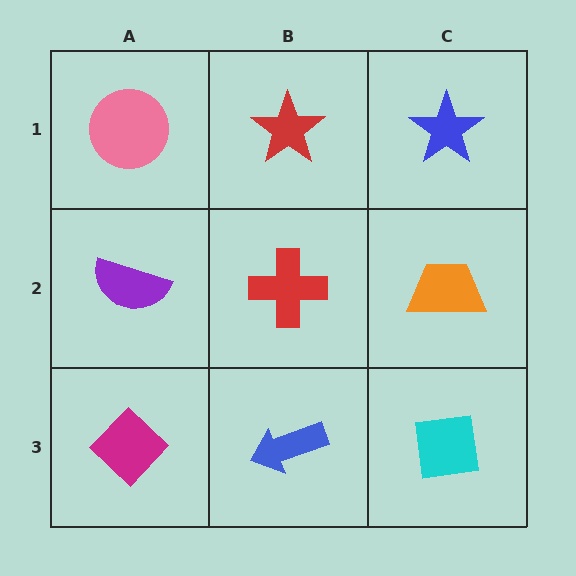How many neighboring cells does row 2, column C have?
3.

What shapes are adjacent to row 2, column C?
A blue star (row 1, column C), a cyan square (row 3, column C), a red cross (row 2, column B).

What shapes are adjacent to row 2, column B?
A red star (row 1, column B), a blue arrow (row 3, column B), a purple semicircle (row 2, column A), an orange trapezoid (row 2, column C).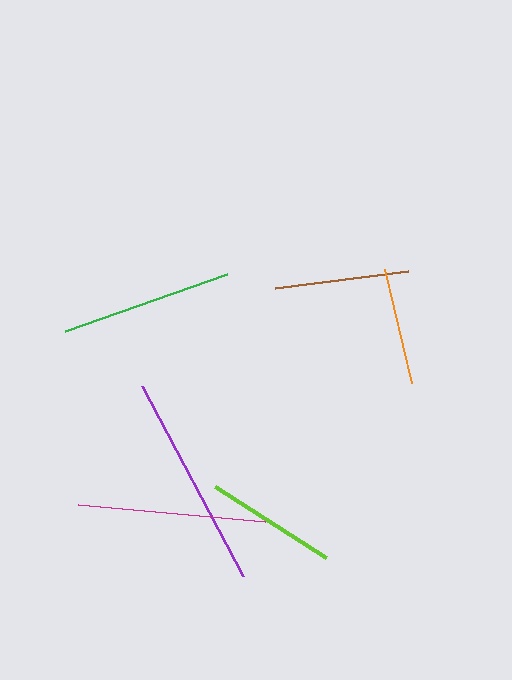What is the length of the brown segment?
The brown segment is approximately 134 pixels long.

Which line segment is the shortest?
The orange line is the shortest at approximately 117 pixels.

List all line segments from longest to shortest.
From longest to shortest: purple, magenta, green, brown, lime, orange.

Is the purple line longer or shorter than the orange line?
The purple line is longer than the orange line.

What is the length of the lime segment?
The lime segment is approximately 131 pixels long.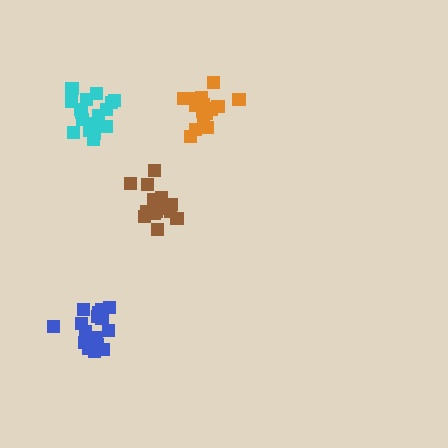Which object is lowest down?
The blue cluster is bottommost.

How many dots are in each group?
Group 1: 16 dots, Group 2: 17 dots, Group 3: 17 dots, Group 4: 18 dots (68 total).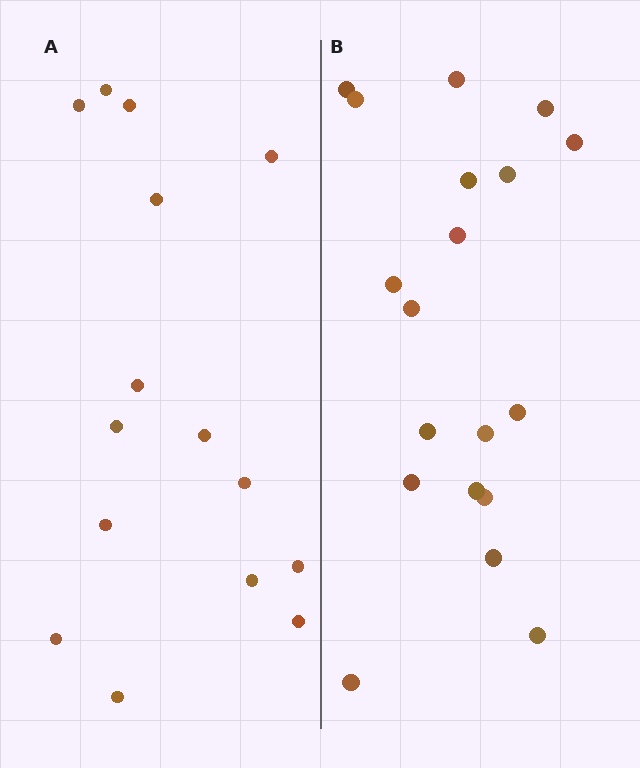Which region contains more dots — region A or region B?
Region B (the right region) has more dots.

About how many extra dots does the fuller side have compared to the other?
Region B has about 4 more dots than region A.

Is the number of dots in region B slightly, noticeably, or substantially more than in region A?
Region B has noticeably more, but not dramatically so. The ratio is roughly 1.3 to 1.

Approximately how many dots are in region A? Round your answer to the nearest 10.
About 20 dots. (The exact count is 15, which rounds to 20.)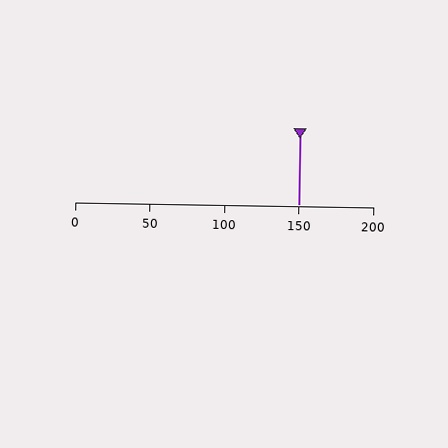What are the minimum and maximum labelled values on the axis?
The axis runs from 0 to 200.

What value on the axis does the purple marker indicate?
The marker indicates approximately 150.